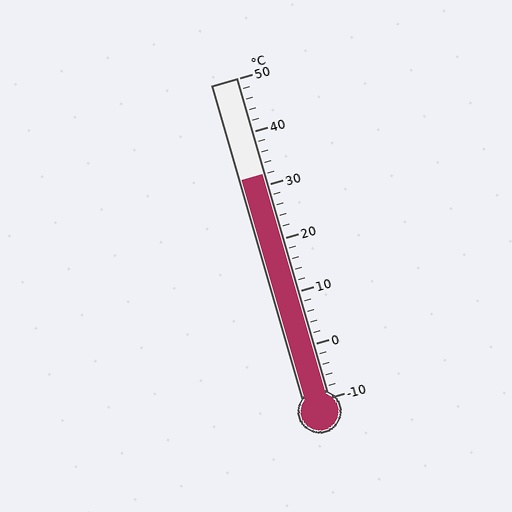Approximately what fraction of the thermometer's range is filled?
The thermometer is filled to approximately 70% of its range.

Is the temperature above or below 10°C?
The temperature is above 10°C.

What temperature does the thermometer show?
The thermometer shows approximately 32°C.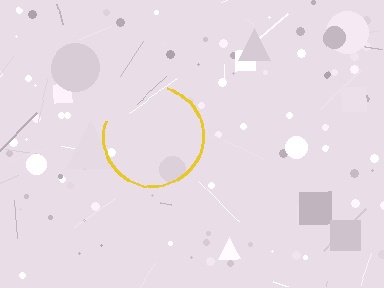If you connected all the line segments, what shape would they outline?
They would outline a circle.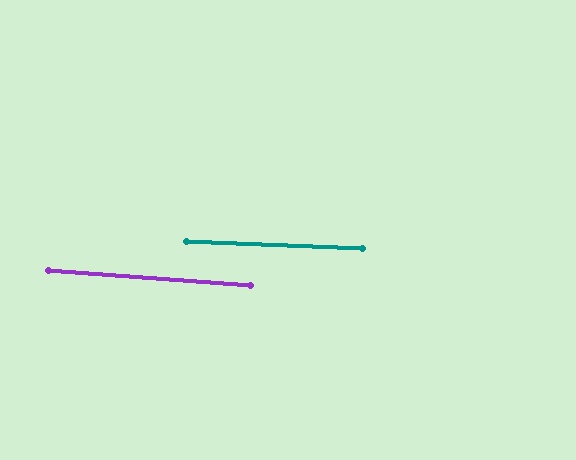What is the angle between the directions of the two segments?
Approximately 2 degrees.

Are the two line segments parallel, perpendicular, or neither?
Parallel — their directions differ by only 1.9°.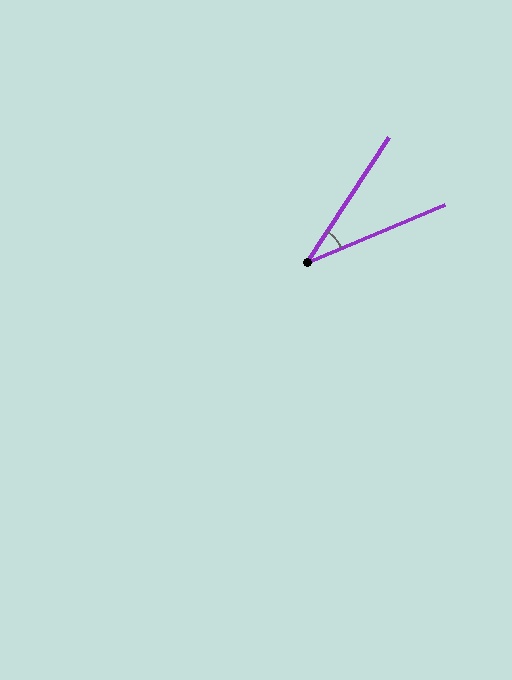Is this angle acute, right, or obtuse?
It is acute.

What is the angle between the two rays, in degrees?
Approximately 34 degrees.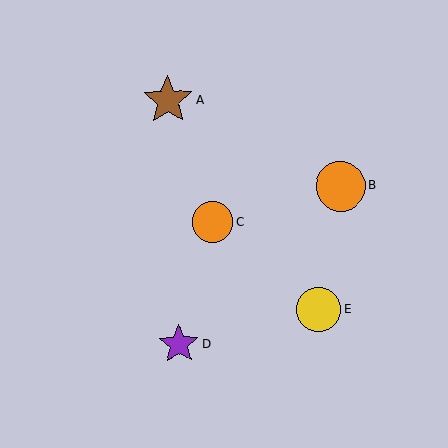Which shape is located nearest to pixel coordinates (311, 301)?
The yellow circle (labeled E) at (319, 309) is nearest to that location.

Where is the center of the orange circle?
The center of the orange circle is at (213, 222).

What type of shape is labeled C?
Shape C is an orange circle.